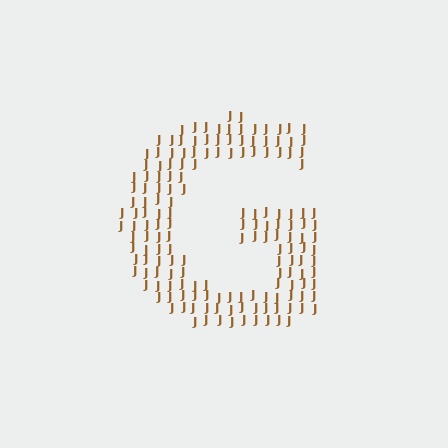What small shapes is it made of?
It is made of small letter J's.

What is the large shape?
The large shape is the letter G.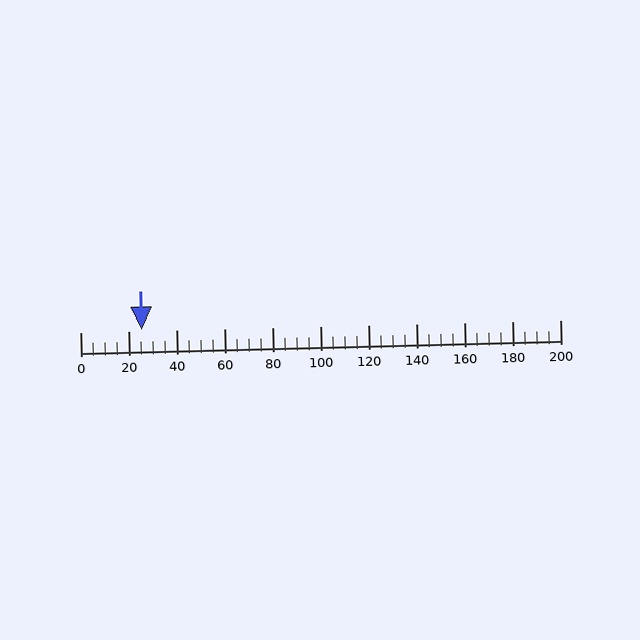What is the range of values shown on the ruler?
The ruler shows values from 0 to 200.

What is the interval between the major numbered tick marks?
The major tick marks are spaced 20 units apart.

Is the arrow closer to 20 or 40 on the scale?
The arrow is closer to 20.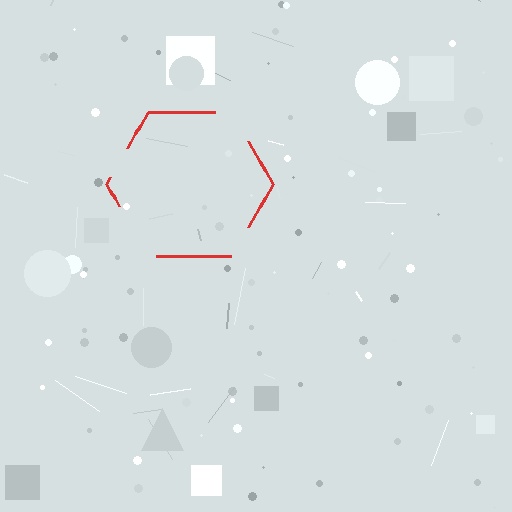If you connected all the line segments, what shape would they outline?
They would outline a hexagon.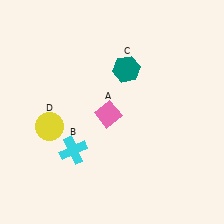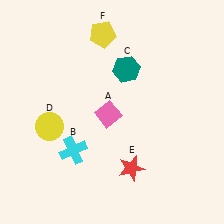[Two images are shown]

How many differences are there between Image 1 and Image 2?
There are 2 differences between the two images.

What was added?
A red star (E), a yellow pentagon (F) were added in Image 2.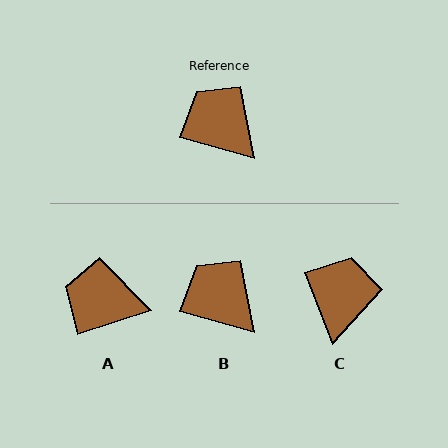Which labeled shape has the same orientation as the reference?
B.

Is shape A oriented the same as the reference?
No, it is off by about 34 degrees.